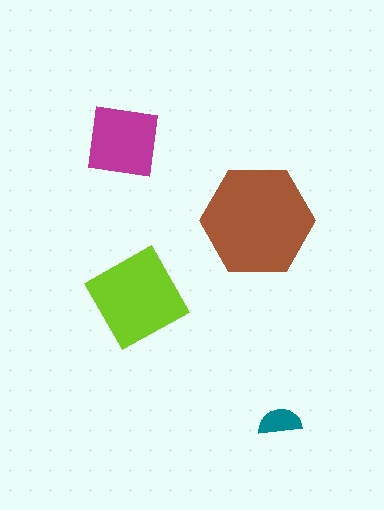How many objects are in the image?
There are 4 objects in the image.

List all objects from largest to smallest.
The brown hexagon, the lime diamond, the magenta square, the teal semicircle.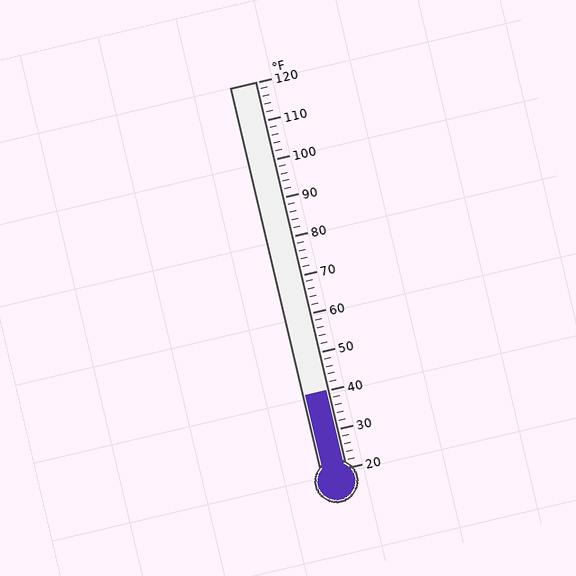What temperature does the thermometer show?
The thermometer shows approximately 40°F.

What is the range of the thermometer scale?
The thermometer scale ranges from 20°F to 120°F.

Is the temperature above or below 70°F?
The temperature is below 70°F.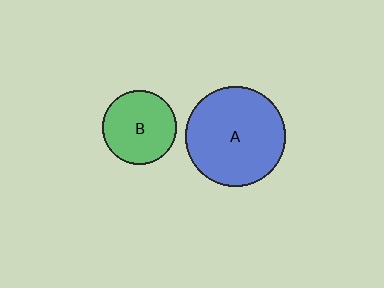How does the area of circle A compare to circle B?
Approximately 1.9 times.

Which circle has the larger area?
Circle A (blue).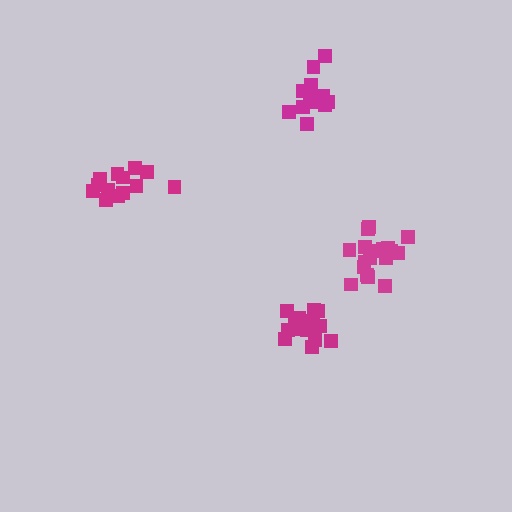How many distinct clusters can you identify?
There are 4 distinct clusters.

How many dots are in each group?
Group 1: 14 dots, Group 2: 18 dots, Group 3: 16 dots, Group 4: 13 dots (61 total).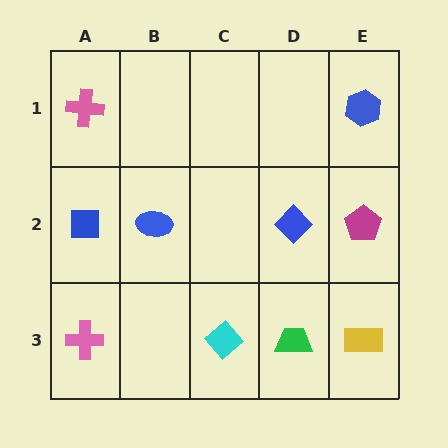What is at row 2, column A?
A blue square.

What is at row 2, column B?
A blue ellipse.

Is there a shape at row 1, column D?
No, that cell is empty.